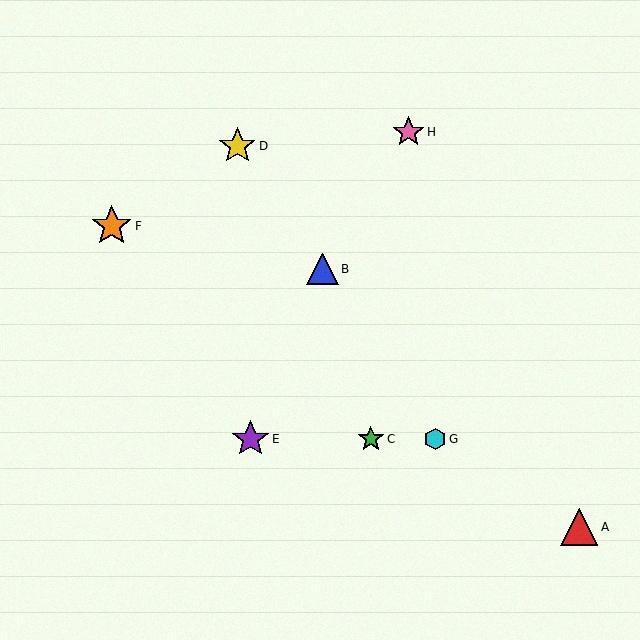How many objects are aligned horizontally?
3 objects (C, E, G) are aligned horizontally.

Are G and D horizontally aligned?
No, G is at y≈439 and D is at y≈146.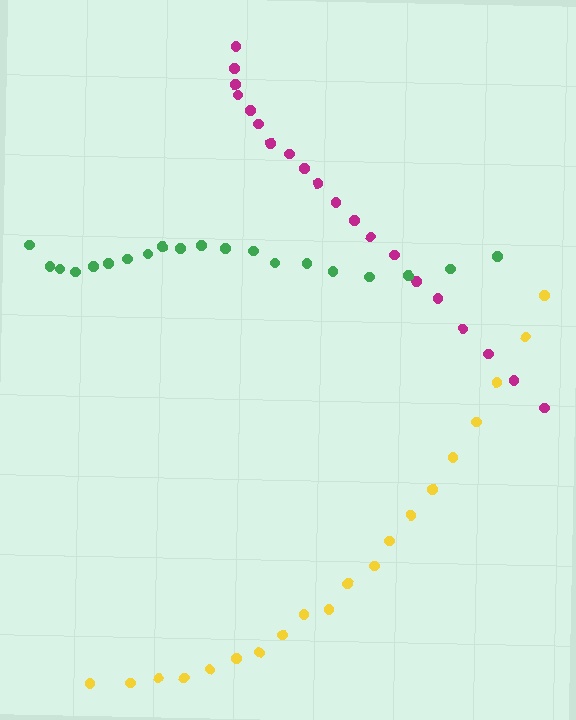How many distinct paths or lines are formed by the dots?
There are 3 distinct paths.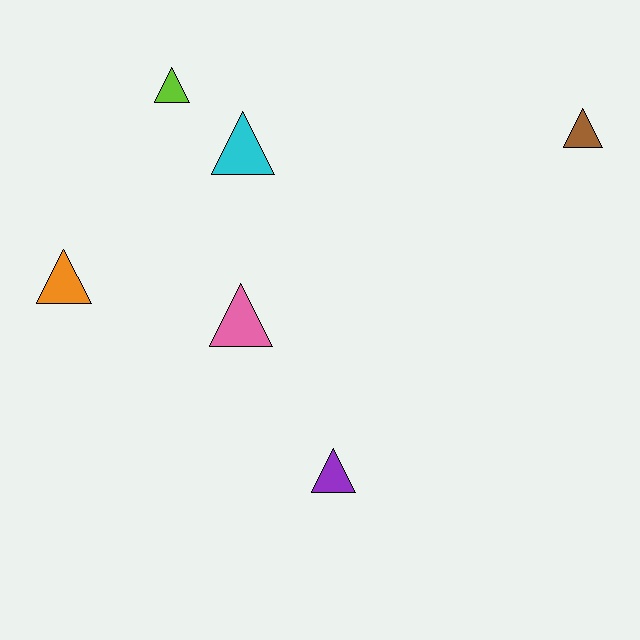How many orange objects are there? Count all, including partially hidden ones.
There is 1 orange object.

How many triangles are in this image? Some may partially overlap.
There are 6 triangles.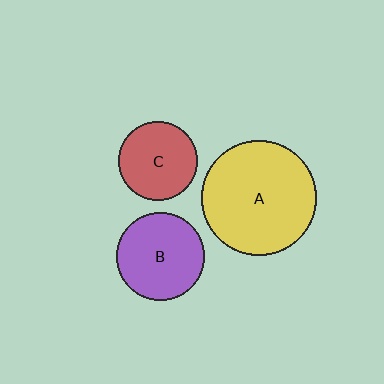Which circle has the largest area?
Circle A (yellow).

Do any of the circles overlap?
No, none of the circles overlap.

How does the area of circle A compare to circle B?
Approximately 1.7 times.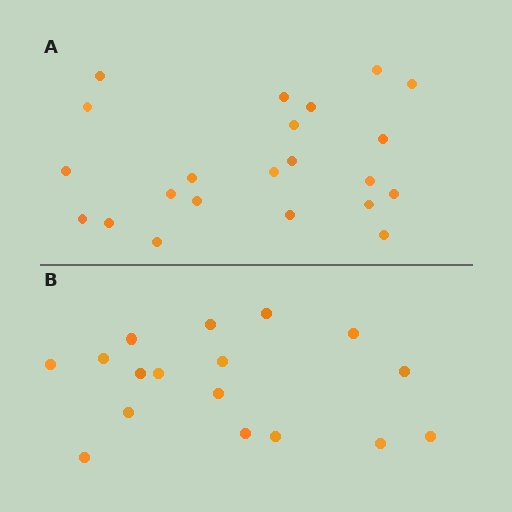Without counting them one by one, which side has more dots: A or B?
Region A (the top region) has more dots.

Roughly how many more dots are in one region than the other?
Region A has about 5 more dots than region B.